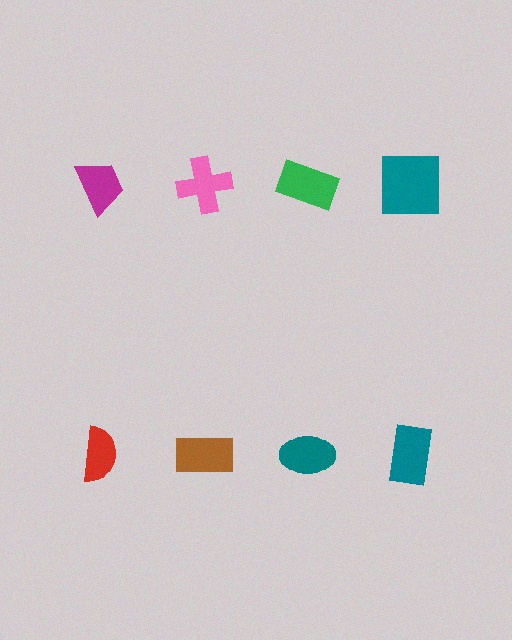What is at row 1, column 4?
A teal square.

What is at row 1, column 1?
A magenta trapezoid.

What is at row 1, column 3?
A green rectangle.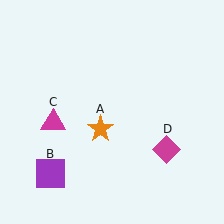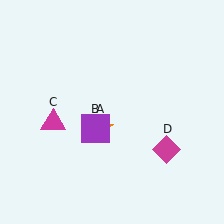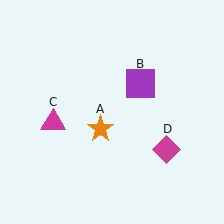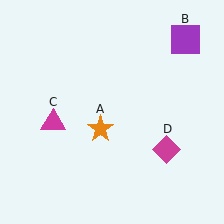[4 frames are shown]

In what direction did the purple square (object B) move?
The purple square (object B) moved up and to the right.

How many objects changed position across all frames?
1 object changed position: purple square (object B).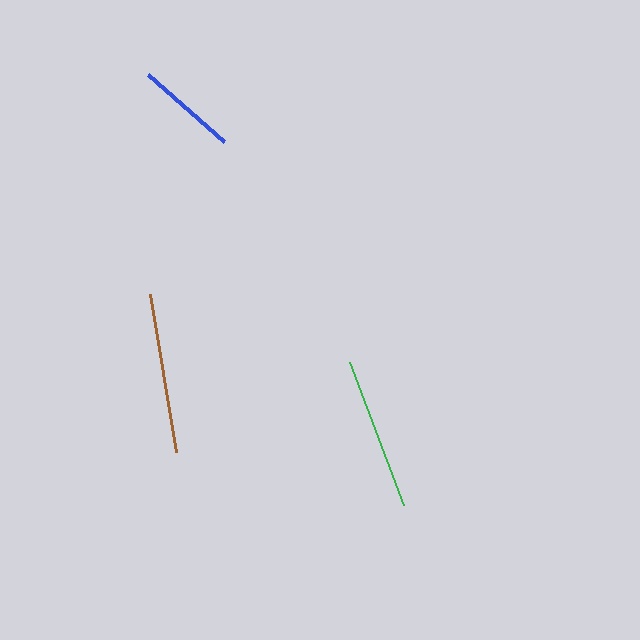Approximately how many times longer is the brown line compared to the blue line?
The brown line is approximately 1.6 times the length of the blue line.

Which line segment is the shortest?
The blue line is the shortest at approximately 101 pixels.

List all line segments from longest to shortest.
From longest to shortest: brown, green, blue.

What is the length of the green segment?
The green segment is approximately 153 pixels long.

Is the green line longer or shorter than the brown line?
The brown line is longer than the green line.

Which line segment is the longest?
The brown line is the longest at approximately 160 pixels.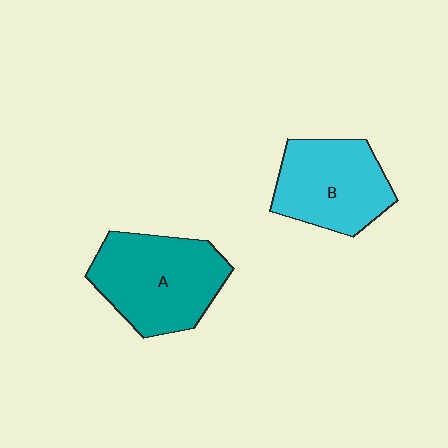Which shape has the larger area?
Shape A (teal).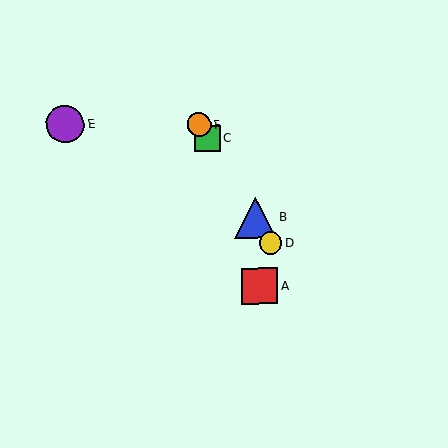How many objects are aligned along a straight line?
4 objects (B, C, D, F) are aligned along a straight line.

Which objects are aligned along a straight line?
Objects B, C, D, F are aligned along a straight line.